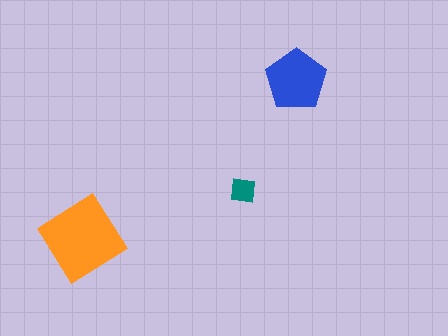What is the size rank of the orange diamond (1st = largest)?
1st.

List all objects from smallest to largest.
The teal square, the blue pentagon, the orange diamond.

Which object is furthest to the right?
The blue pentagon is rightmost.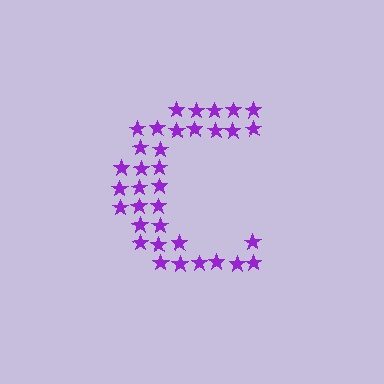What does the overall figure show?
The overall figure shows the letter C.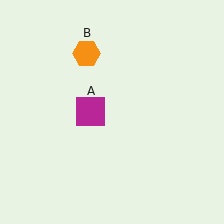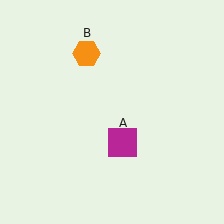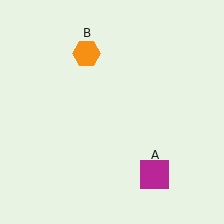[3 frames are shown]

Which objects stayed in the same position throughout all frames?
Orange hexagon (object B) remained stationary.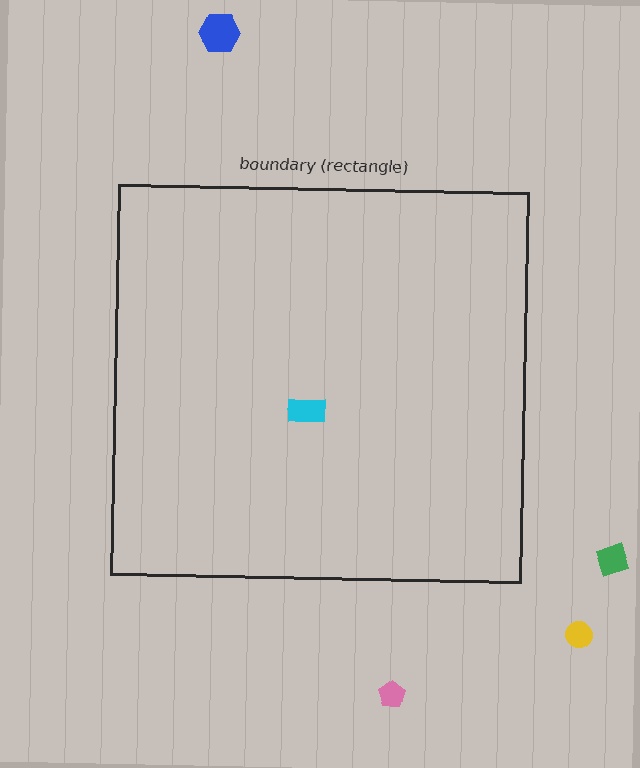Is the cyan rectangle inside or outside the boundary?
Inside.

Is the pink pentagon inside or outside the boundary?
Outside.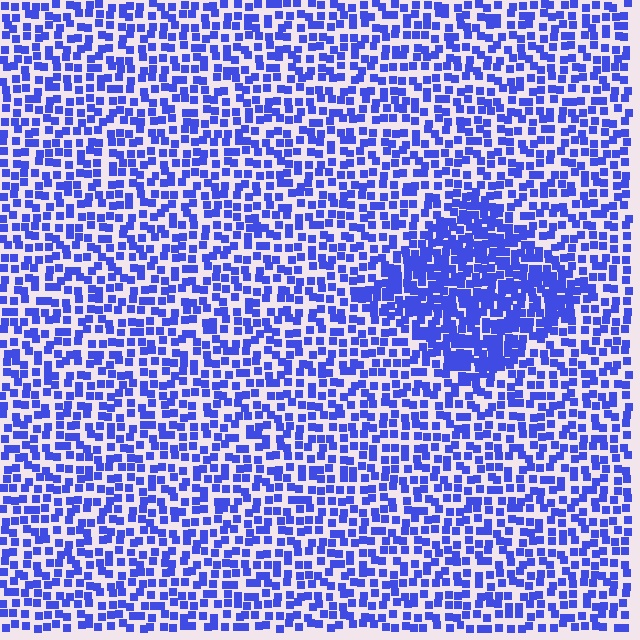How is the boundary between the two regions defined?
The boundary is defined by a change in element density (approximately 1.8x ratio). All elements are the same color, size, and shape.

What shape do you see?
I see a diamond.